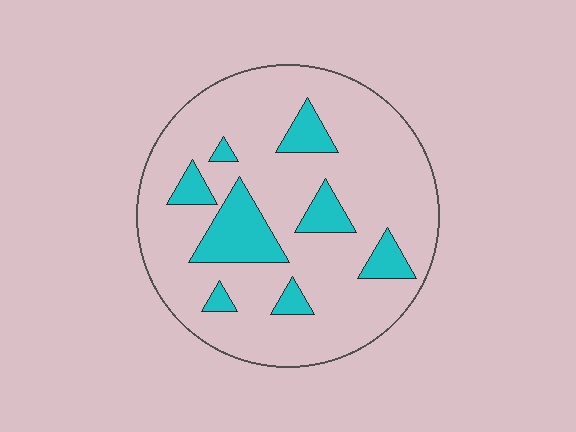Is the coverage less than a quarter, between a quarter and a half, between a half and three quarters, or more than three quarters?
Less than a quarter.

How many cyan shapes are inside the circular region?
8.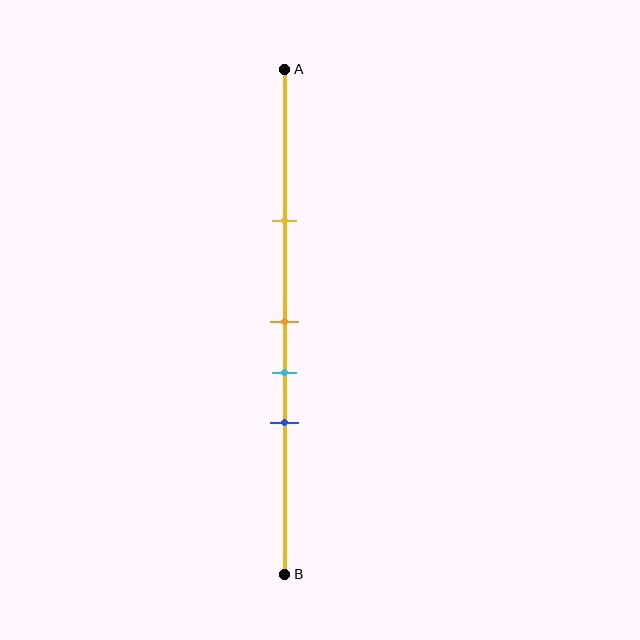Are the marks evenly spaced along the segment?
No, the marks are not evenly spaced.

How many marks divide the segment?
There are 4 marks dividing the segment.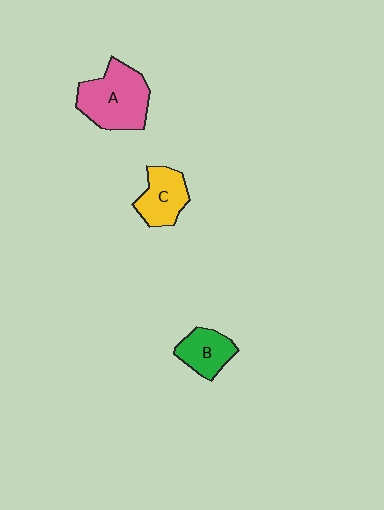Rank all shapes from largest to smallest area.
From largest to smallest: A (pink), C (yellow), B (green).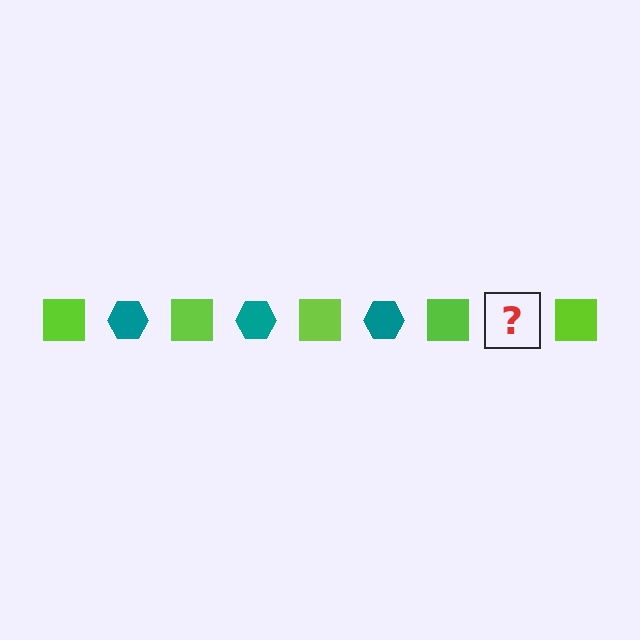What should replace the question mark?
The question mark should be replaced with a teal hexagon.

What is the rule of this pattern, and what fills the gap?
The rule is that the pattern alternates between lime square and teal hexagon. The gap should be filled with a teal hexagon.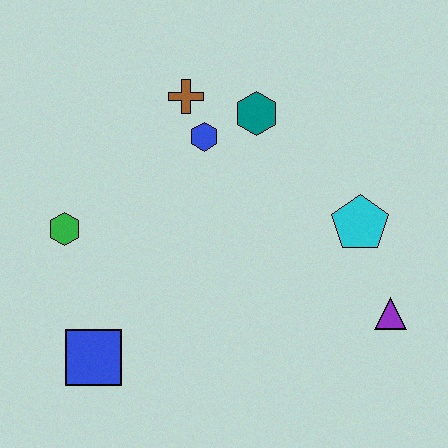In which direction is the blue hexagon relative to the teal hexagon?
The blue hexagon is to the left of the teal hexagon.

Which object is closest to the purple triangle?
The cyan pentagon is closest to the purple triangle.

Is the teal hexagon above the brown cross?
No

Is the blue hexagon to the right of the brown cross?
Yes